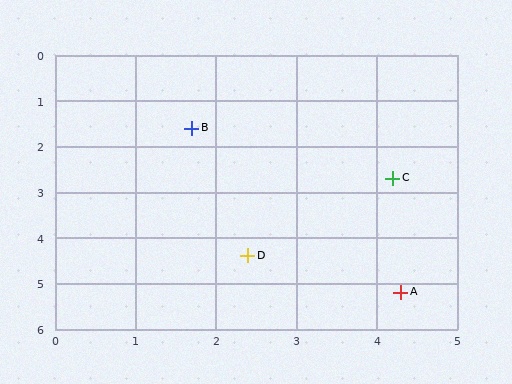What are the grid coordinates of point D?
Point D is at approximately (2.4, 4.4).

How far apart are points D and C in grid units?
Points D and C are about 2.5 grid units apart.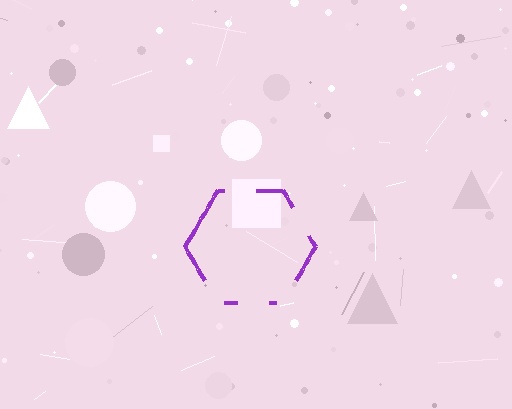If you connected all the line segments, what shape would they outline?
They would outline a hexagon.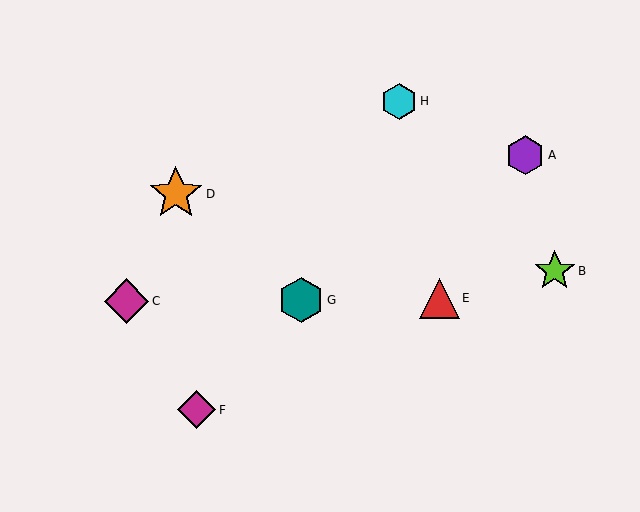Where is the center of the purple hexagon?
The center of the purple hexagon is at (525, 155).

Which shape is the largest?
The orange star (labeled D) is the largest.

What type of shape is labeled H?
Shape H is a cyan hexagon.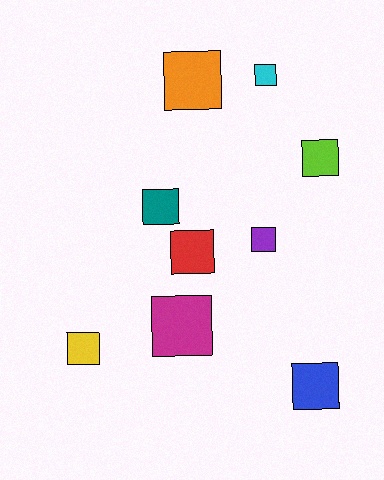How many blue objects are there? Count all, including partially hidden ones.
There is 1 blue object.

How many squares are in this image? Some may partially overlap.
There are 9 squares.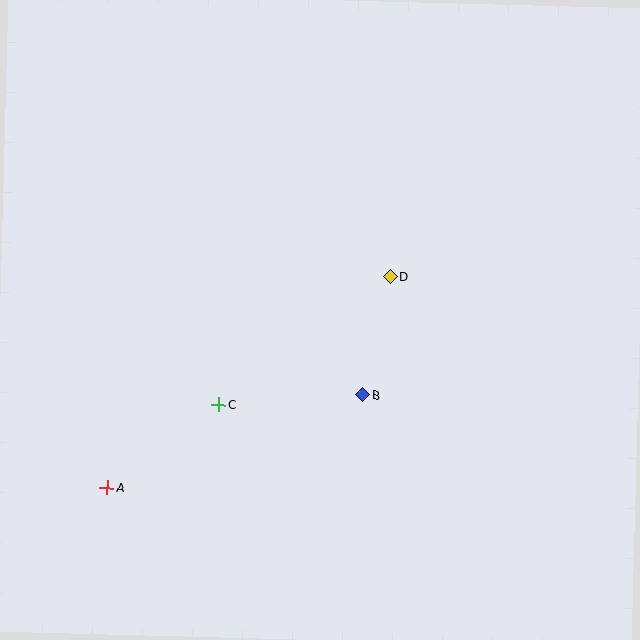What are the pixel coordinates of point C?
Point C is at (218, 405).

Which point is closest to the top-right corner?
Point D is closest to the top-right corner.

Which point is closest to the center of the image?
Point D at (391, 276) is closest to the center.